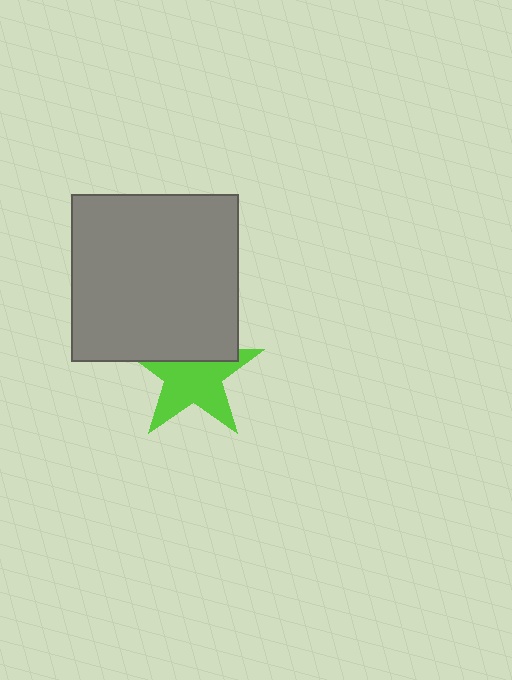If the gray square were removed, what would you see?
You would see the complete lime star.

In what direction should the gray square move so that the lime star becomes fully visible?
The gray square should move up. That is the shortest direction to clear the overlap and leave the lime star fully visible.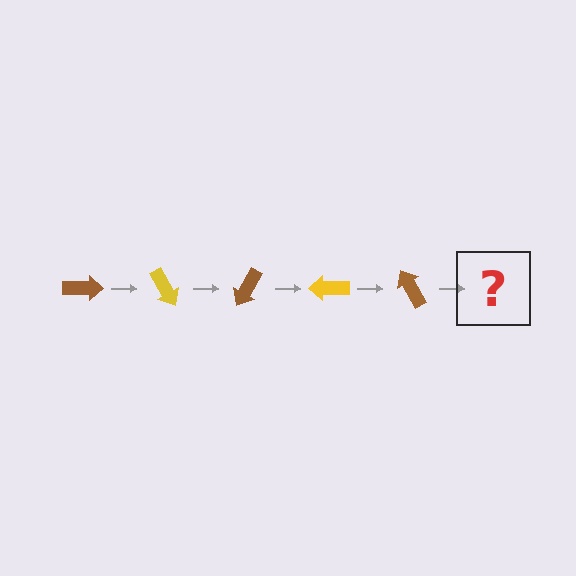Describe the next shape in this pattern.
It should be a yellow arrow, rotated 300 degrees from the start.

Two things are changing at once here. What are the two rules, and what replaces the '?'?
The two rules are that it rotates 60 degrees each step and the color cycles through brown and yellow. The '?' should be a yellow arrow, rotated 300 degrees from the start.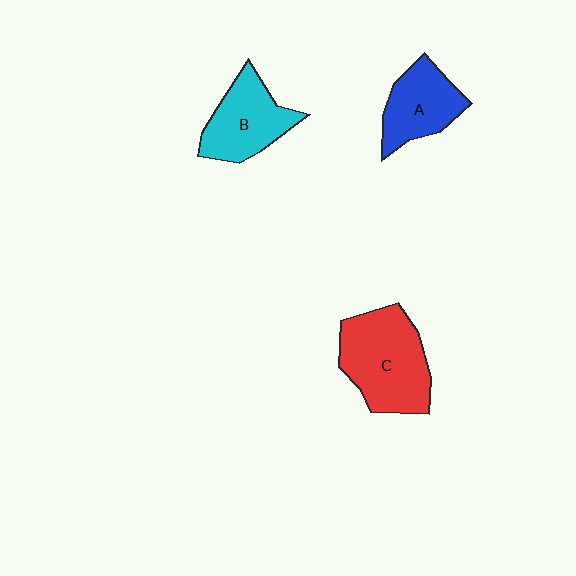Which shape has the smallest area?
Shape A (blue).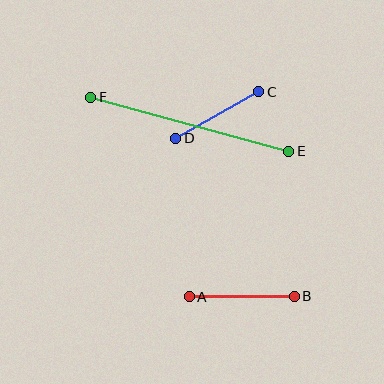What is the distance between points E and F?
The distance is approximately 205 pixels.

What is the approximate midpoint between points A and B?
The midpoint is at approximately (242, 297) pixels.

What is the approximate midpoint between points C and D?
The midpoint is at approximately (217, 115) pixels.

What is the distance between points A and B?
The distance is approximately 105 pixels.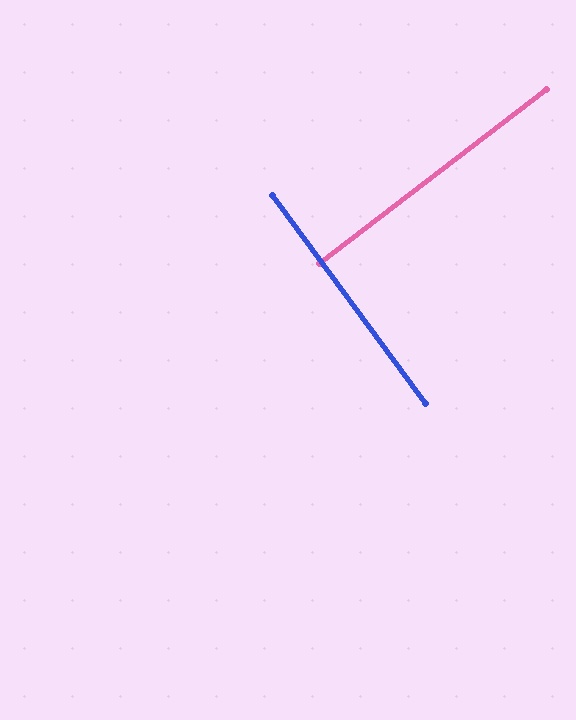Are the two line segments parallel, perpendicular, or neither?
Perpendicular — they meet at approximately 89°.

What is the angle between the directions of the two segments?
Approximately 89 degrees.